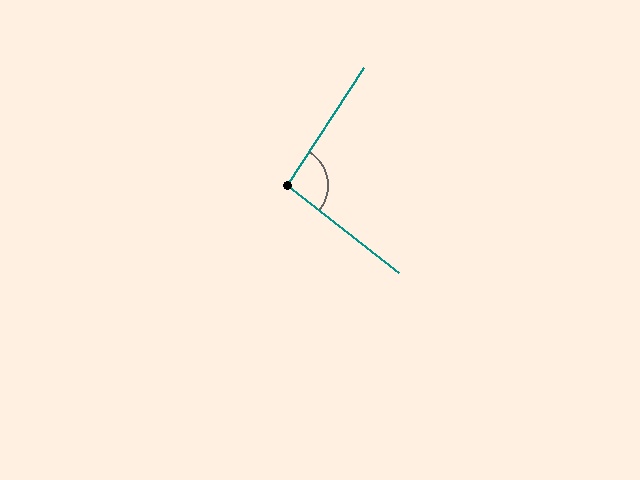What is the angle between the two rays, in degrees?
Approximately 95 degrees.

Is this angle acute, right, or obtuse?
It is obtuse.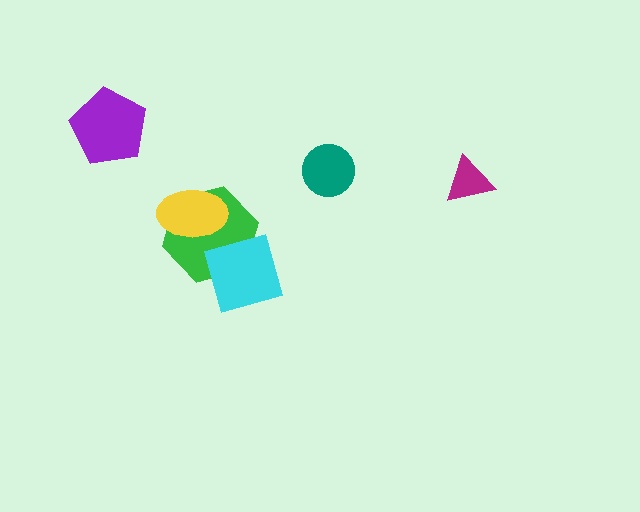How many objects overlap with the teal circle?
0 objects overlap with the teal circle.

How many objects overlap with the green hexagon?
2 objects overlap with the green hexagon.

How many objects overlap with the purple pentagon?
0 objects overlap with the purple pentagon.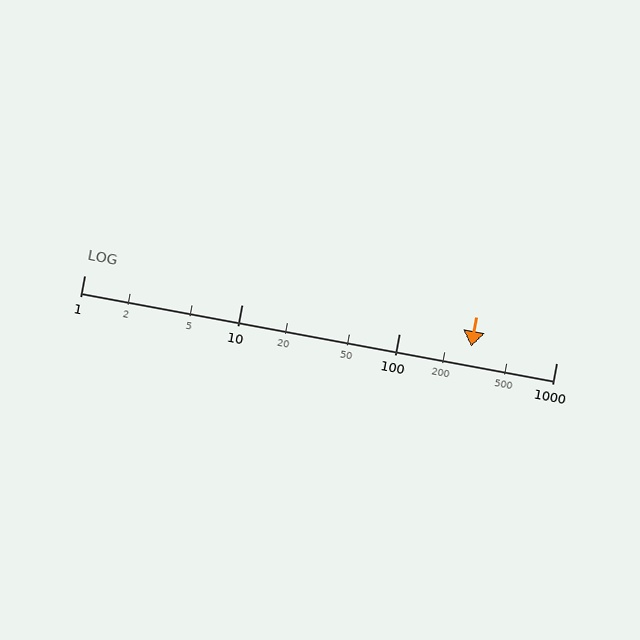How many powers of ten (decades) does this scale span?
The scale spans 3 decades, from 1 to 1000.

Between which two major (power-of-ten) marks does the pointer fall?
The pointer is between 100 and 1000.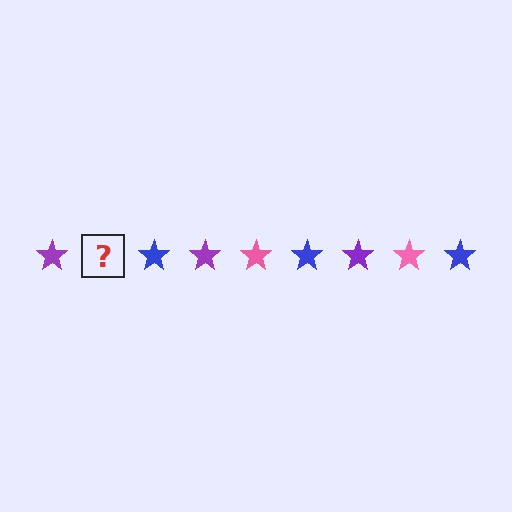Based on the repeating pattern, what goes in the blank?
The blank should be a pink star.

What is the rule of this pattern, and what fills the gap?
The rule is that the pattern cycles through purple, pink, blue stars. The gap should be filled with a pink star.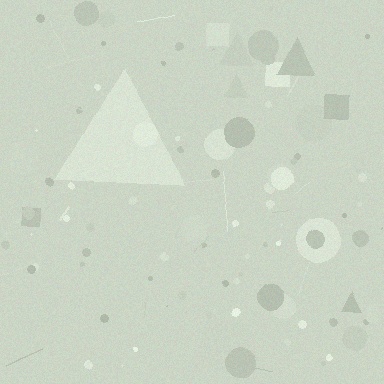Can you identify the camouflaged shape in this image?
The camouflaged shape is a triangle.